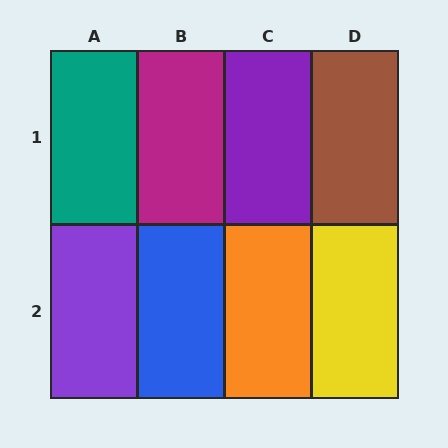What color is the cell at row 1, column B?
Magenta.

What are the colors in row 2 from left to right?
Purple, blue, orange, yellow.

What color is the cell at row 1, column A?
Teal.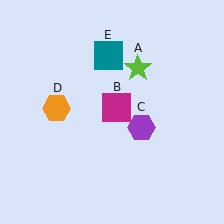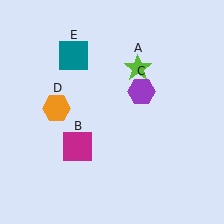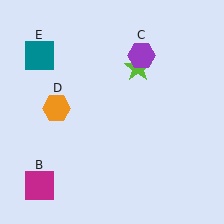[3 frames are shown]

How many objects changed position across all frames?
3 objects changed position: magenta square (object B), purple hexagon (object C), teal square (object E).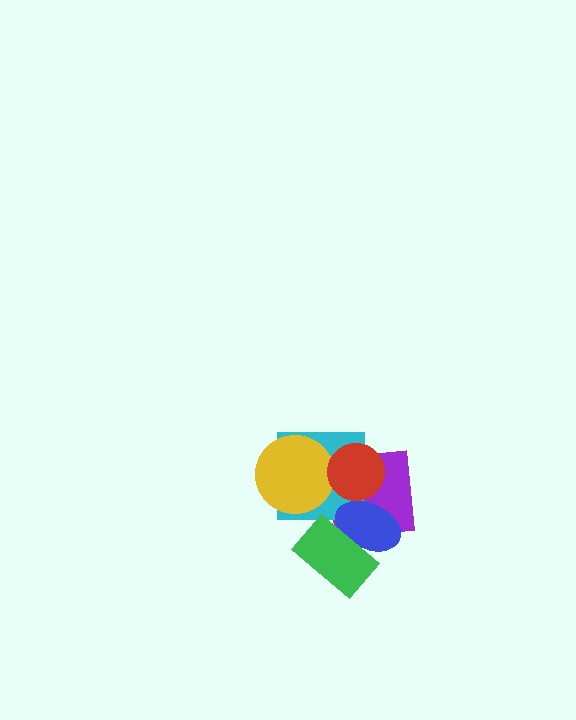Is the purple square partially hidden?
Yes, it is partially covered by another shape.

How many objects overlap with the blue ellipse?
4 objects overlap with the blue ellipse.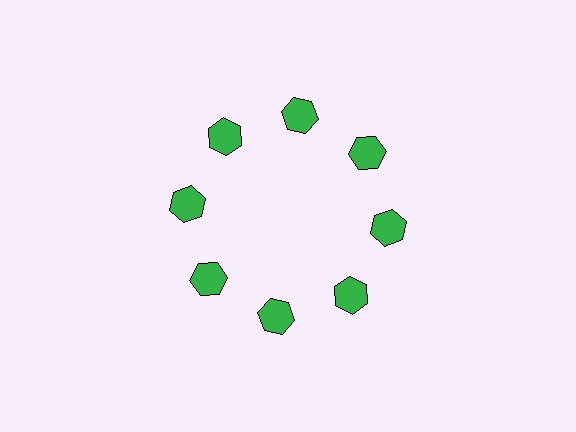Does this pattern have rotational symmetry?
Yes, this pattern has 8-fold rotational symmetry. It looks the same after rotating 45 degrees around the center.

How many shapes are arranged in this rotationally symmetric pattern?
There are 8 shapes, arranged in 8 groups of 1.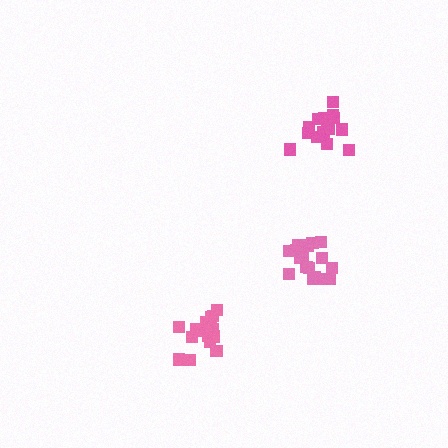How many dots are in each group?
Group 1: 16 dots, Group 2: 16 dots, Group 3: 18 dots (50 total).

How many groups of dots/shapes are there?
There are 3 groups.